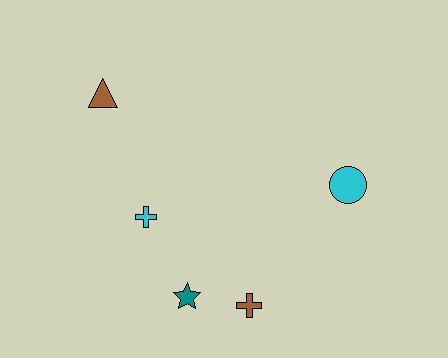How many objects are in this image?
There are 5 objects.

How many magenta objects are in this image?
There are no magenta objects.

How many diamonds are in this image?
There are no diamonds.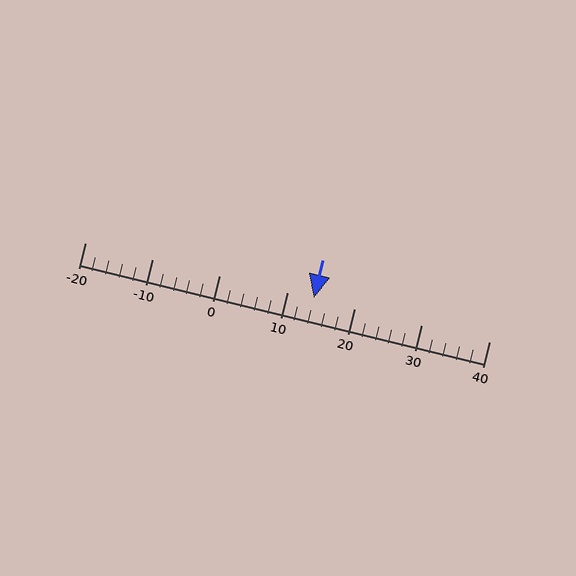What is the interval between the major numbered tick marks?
The major tick marks are spaced 10 units apart.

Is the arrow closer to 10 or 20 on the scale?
The arrow is closer to 10.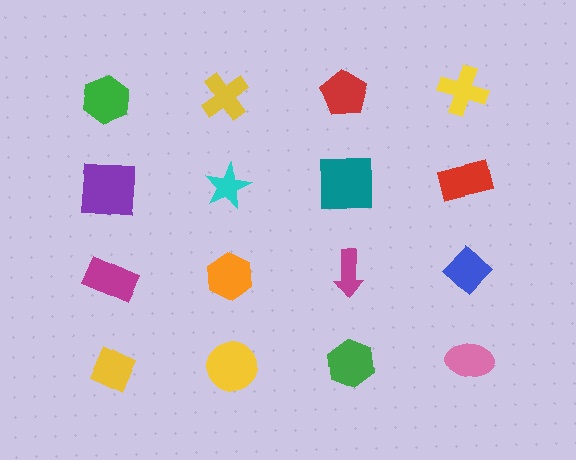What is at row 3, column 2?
An orange hexagon.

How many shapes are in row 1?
4 shapes.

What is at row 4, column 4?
A pink ellipse.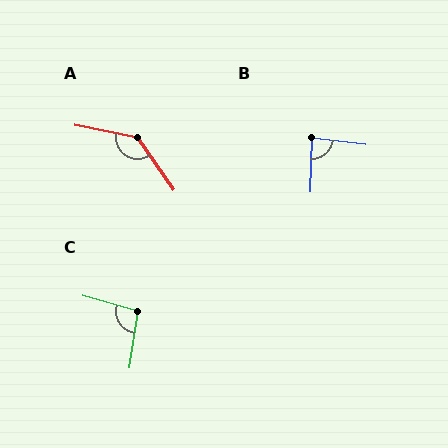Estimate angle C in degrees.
Approximately 97 degrees.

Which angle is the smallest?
B, at approximately 85 degrees.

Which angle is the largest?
A, at approximately 137 degrees.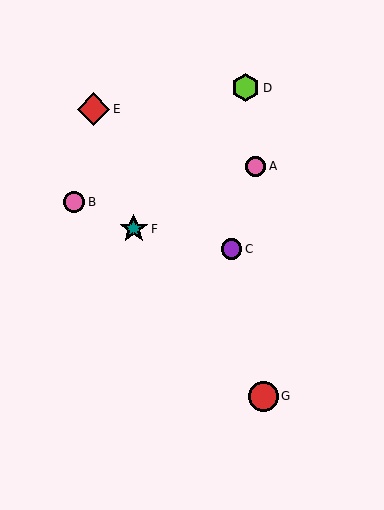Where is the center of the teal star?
The center of the teal star is at (134, 229).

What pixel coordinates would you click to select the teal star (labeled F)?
Click at (134, 229) to select the teal star F.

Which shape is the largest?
The red diamond (labeled E) is the largest.